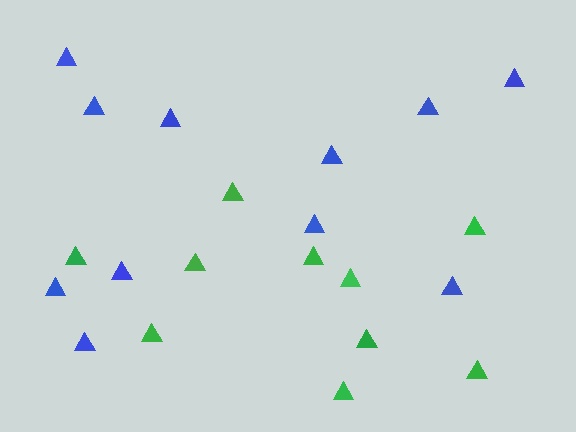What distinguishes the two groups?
There are 2 groups: one group of blue triangles (11) and one group of green triangles (10).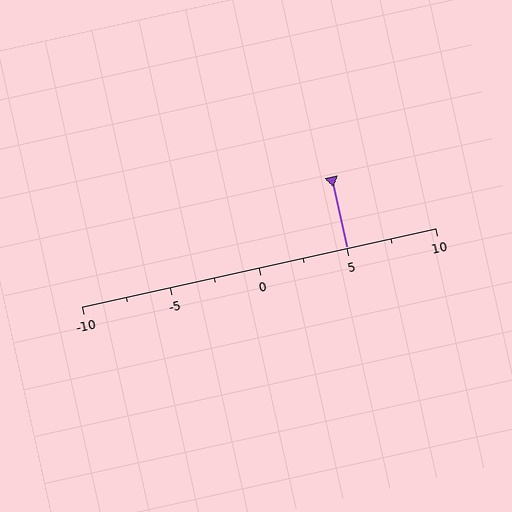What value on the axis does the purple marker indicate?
The marker indicates approximately 5.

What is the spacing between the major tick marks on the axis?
The major ticks are spaced 5 apart.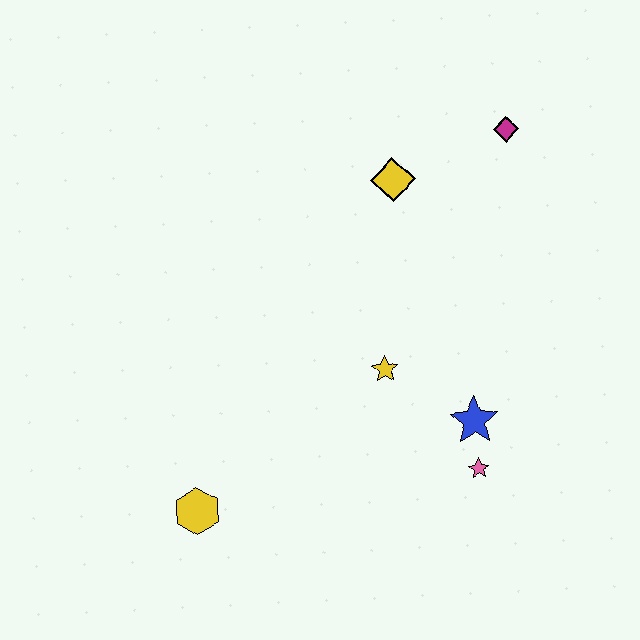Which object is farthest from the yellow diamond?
The yellow hexagon is farthest from the yellow diamond.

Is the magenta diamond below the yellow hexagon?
No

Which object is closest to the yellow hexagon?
The yellow star is closest to the yellow hexagon.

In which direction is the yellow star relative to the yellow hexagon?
The yellow star is to the right of the yellow hexagon.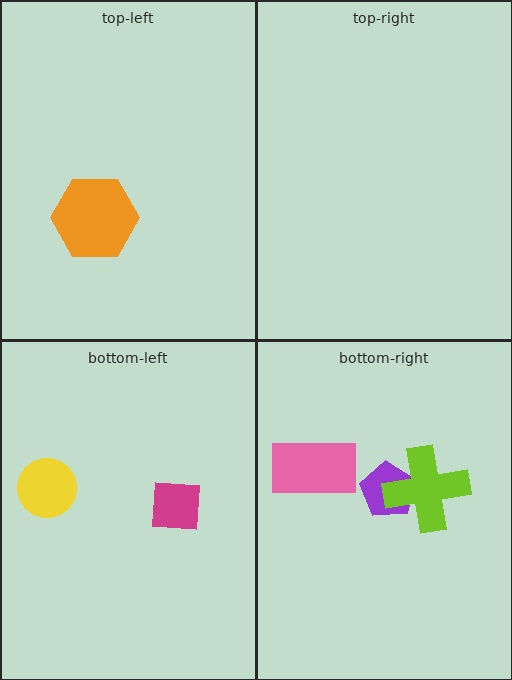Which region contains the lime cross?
The bottom-right region.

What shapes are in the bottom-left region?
The yellow circle, the magenta square.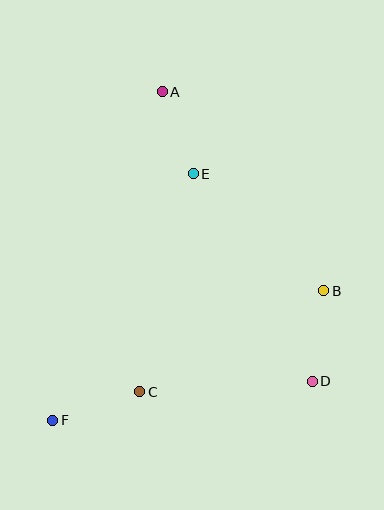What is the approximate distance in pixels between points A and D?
The distance between A and D is approximately 326 pixels.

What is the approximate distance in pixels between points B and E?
The distance between B and E is approximately 175 pixels.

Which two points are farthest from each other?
Points A and F are farthest from each other.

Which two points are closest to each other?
Points A and E are closest to each other.